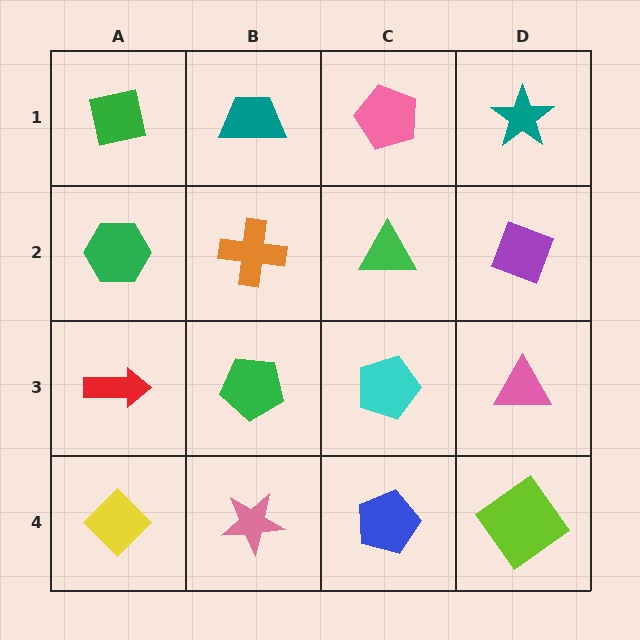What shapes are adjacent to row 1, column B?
An orange cross (row 2, column B), a green square (row 1, column A), a pink pentagon (row 1, column C).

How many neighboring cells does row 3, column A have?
3.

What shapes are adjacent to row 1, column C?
A green triangle (row 2, column C), a teal trapezoid (row 1, column B), a teal star (row 1, column D).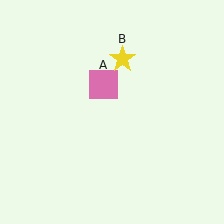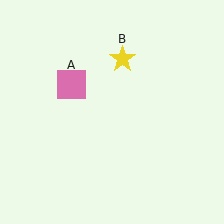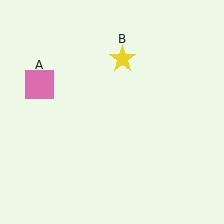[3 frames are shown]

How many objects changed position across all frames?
1 object changed position: pink square (object A).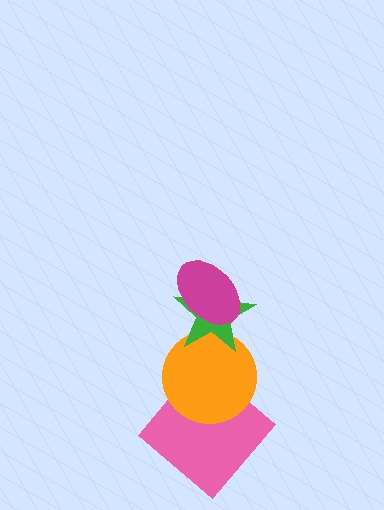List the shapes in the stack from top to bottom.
From top to bottom: the magenta ellipse, the green star, the orange circle, the pink diamond.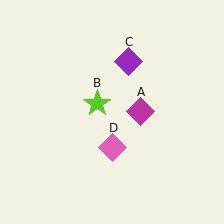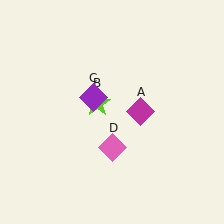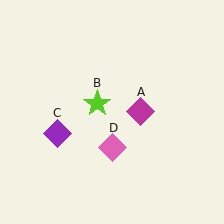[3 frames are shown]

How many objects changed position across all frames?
1 object changed position: purple diamond (object C).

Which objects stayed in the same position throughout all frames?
Magenta diamond (object A) and lime star (object B) and pink diamond (object D) remained stationary.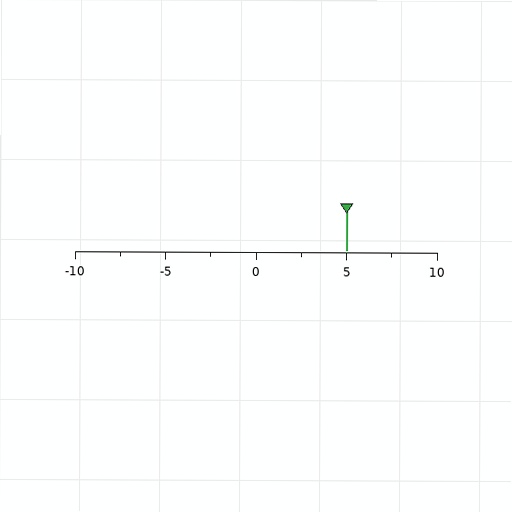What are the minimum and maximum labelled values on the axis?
The axis runs from -10 to 10.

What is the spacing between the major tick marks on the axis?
The major ticks are spaced 5 apart.